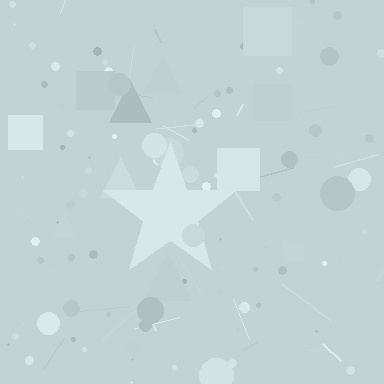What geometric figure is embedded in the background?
A star is embedded in the background.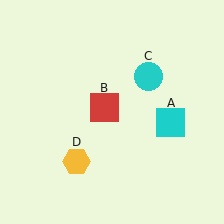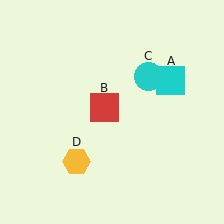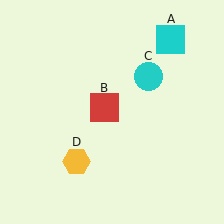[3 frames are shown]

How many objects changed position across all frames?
1 object changed position: cyan square (object A).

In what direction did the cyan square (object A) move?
The cyan square (object A) moved up.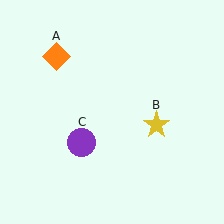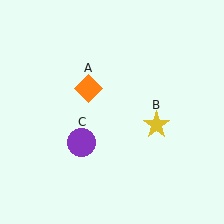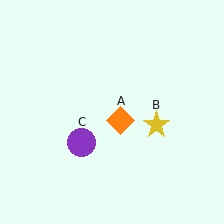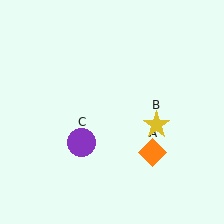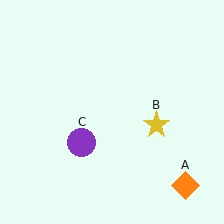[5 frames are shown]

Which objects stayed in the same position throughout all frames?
Yellow star (object B) and purple circle (object C) remained stationary.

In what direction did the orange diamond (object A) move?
The orange diamond (object A) moved down and to the right.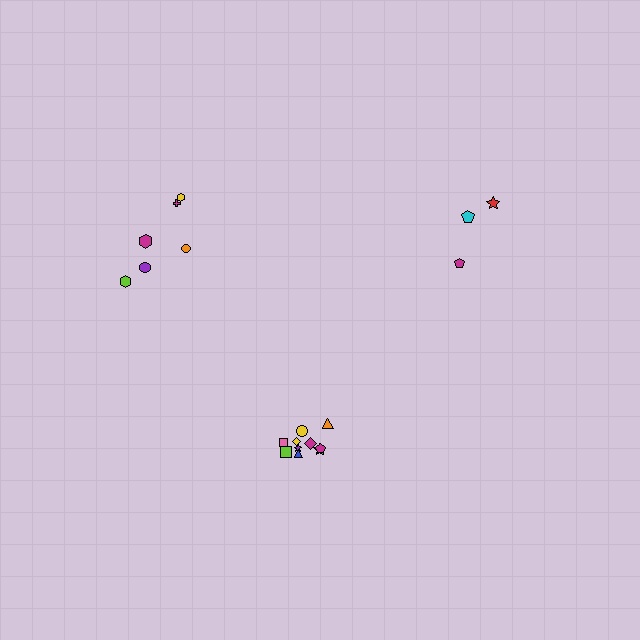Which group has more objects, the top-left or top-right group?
The top-left group.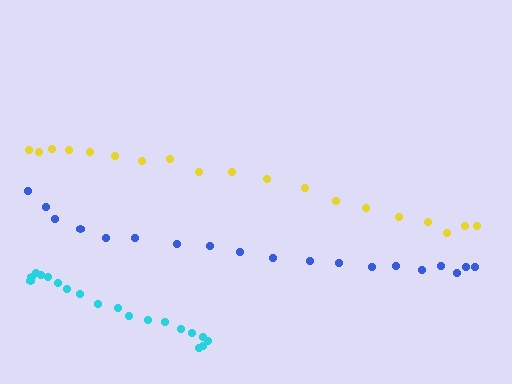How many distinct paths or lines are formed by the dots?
There are 3 distinct paths.